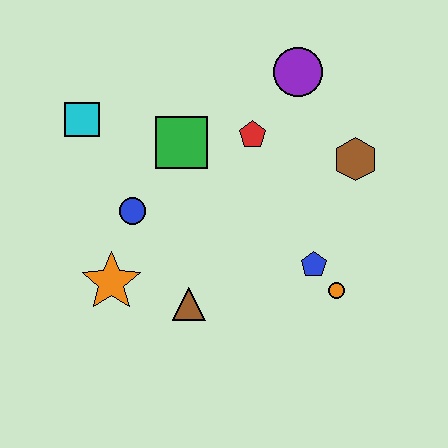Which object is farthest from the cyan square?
The orange circle is farthest from the cyan square.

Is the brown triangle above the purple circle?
No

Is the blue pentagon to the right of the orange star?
Yes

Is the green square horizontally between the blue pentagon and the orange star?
Yes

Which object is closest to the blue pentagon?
The orange circle is closest to the blue pentagon.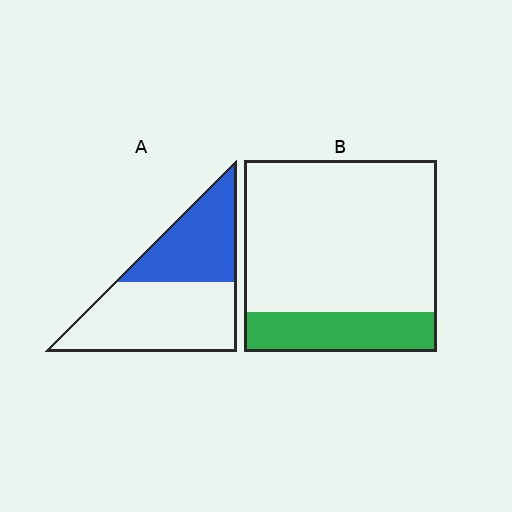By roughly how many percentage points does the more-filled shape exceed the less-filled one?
By roughly 20 percentage points (A over B).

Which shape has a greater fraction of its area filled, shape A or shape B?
Shape A.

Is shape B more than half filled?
No.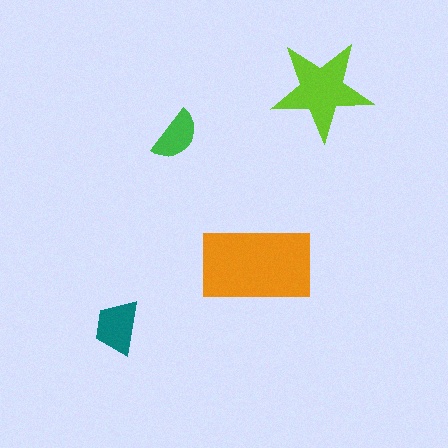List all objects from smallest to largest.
The green semicircle, the teal trapezoid, the lime star, the orange rectangle.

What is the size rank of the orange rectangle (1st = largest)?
1st.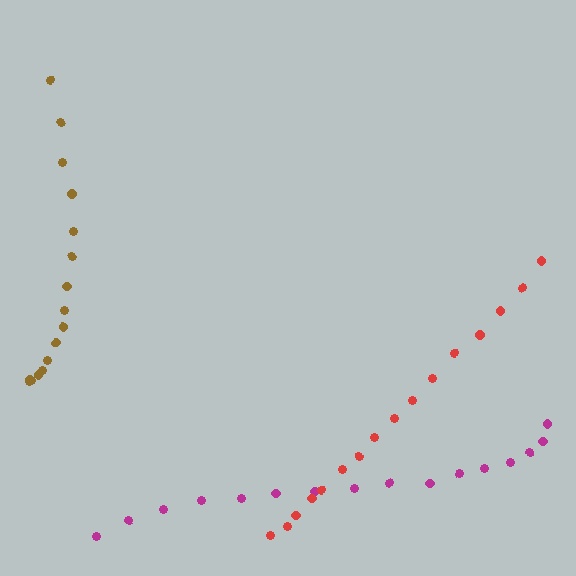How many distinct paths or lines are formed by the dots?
There are 3 distinct paths.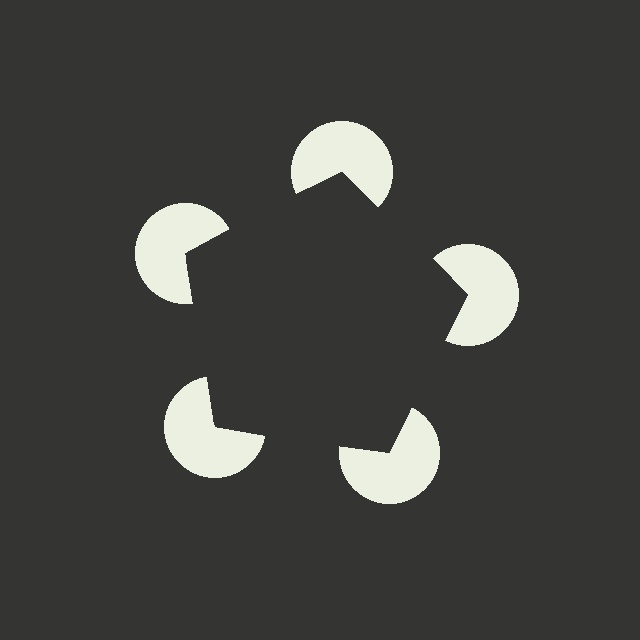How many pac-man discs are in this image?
There are 5 — one at each vertex of the illusory pentagon.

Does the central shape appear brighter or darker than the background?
It typically appears slightly darker than the background, even though no actual brightness change is drawn.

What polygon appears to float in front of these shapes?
An illusory pentagon — its edges are inferred from the aligned wedge cuts in the pac-man discs, not physically drawn.